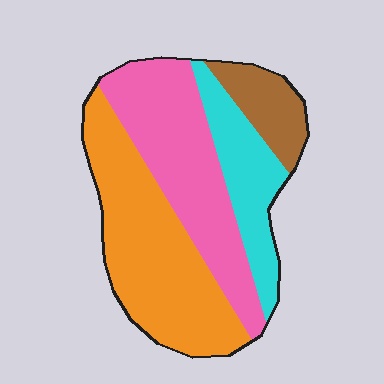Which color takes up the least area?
Brown, at roughly 10%.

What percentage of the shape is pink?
Pink covers about 35% of the shape.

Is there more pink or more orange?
Orange.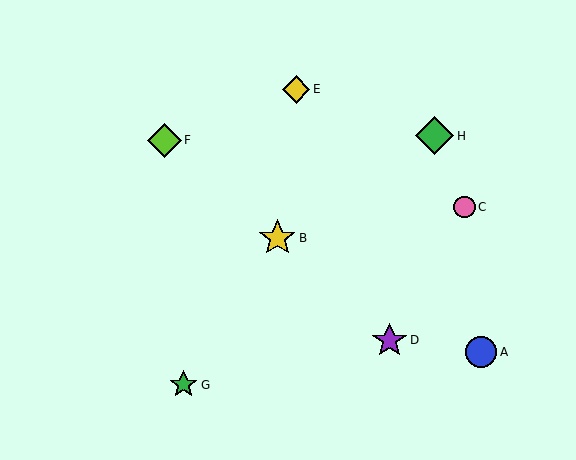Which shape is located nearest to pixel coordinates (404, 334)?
The purple star (labeled D) at (389, 340) is nearest to that location.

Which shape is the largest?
The green diamond (labeled H) is the largest.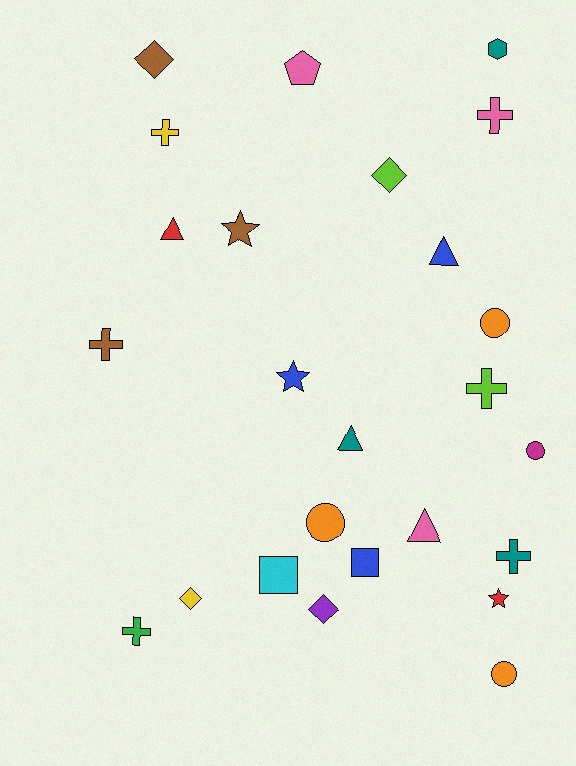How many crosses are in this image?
There are 6 crosses.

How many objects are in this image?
There are 25 objects.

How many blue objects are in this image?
There are 3 blue objects.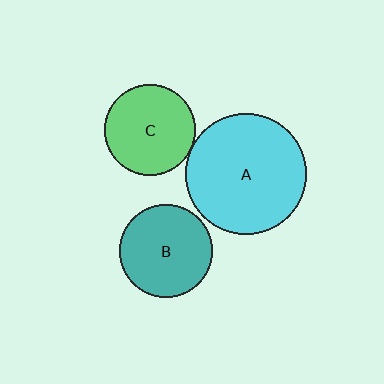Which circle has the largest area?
Circle A (cyan).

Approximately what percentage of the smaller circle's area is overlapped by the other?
Approximately 5%.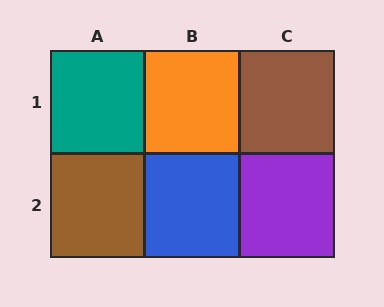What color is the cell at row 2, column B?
Blue.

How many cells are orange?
1 cell is orange.